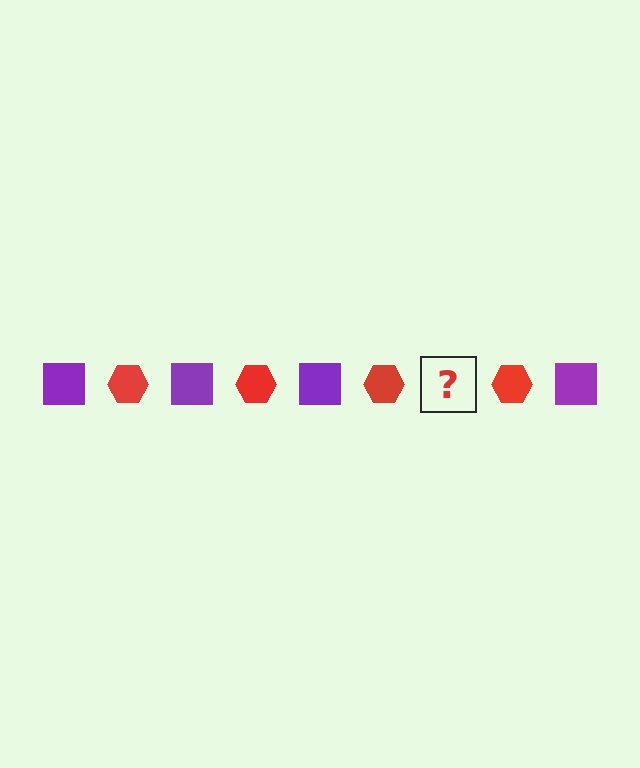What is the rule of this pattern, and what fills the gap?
The rule is that the pattern alternates between purple square and red hexagon. The gap should be filled with a purple square.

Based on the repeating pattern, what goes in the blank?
The blank should be a purple square.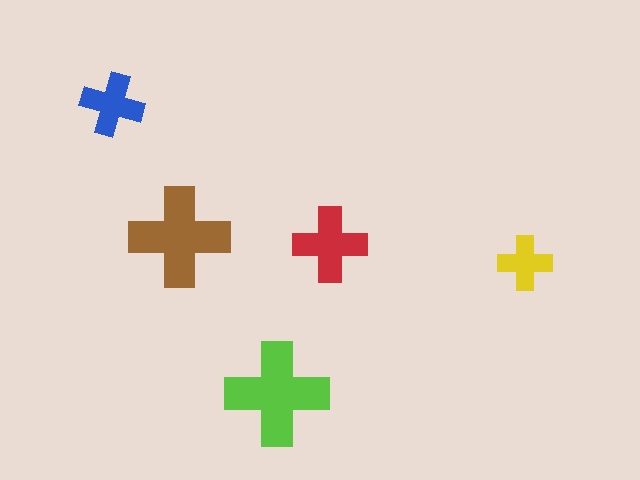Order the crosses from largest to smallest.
the lime one, the brown one, the red one, the blue one, the yellow one.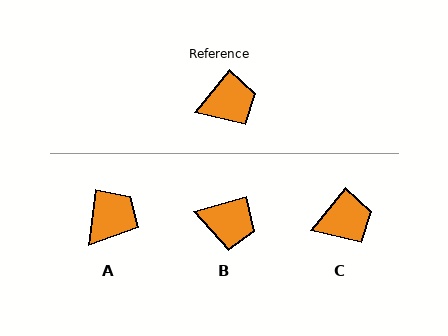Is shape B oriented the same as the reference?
No, it is off by about 35 degrees.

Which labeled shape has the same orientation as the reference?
C.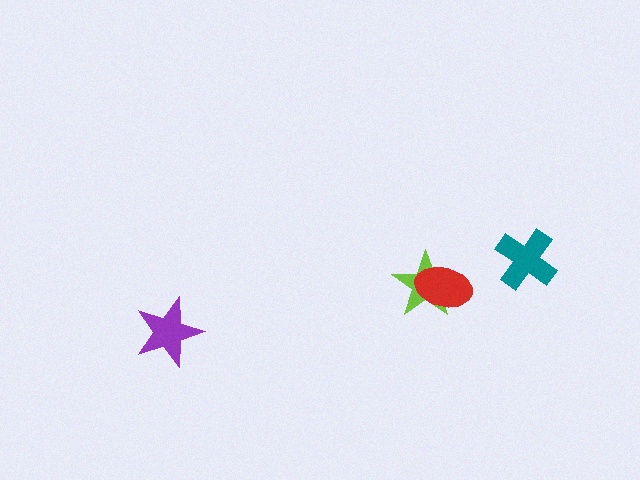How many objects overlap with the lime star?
1 object overlaps with the lime star.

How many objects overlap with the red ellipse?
1 object overlaps with the red ellipse.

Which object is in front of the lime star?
The red ellipse is in front of the lime star.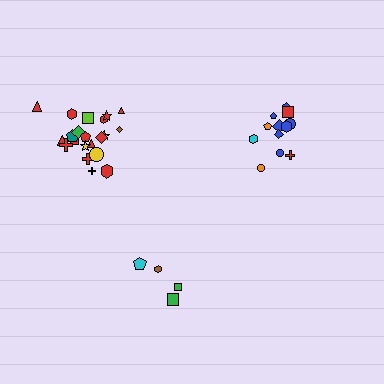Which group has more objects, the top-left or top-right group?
The top-left group.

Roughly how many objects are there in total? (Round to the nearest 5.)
Roughly 40 objects in total.